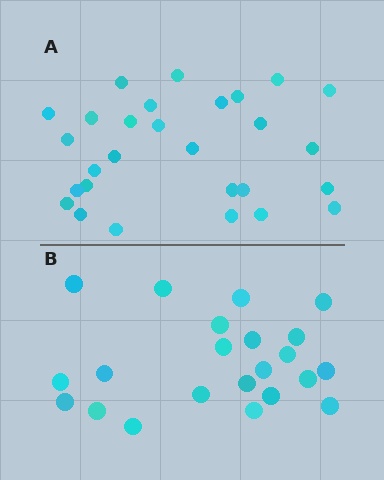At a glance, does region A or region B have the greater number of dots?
Region A (the top region) has more dots.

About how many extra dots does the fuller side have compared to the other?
Region A has about 6 more dots than region B.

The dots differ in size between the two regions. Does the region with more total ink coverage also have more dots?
No. Region B has more total ink coverage because its dots are larger, but region A actually contains more individual dots. Total area can be misleading — the number of items is what matters here.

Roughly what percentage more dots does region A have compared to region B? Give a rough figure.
About 25% more.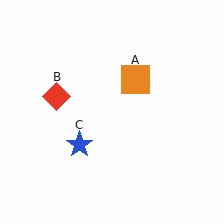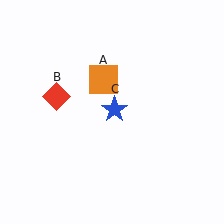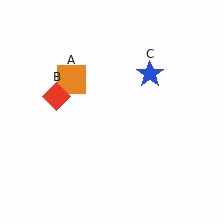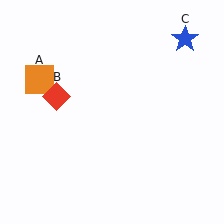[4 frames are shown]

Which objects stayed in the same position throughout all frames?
Red diamond (object B) remained stationary.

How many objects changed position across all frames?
2 objects changed position: orange square (object A), blue star (object C).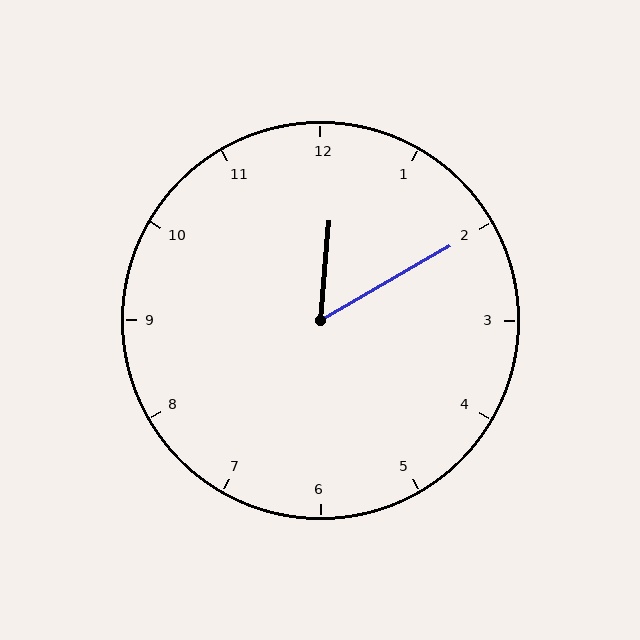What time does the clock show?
12:10.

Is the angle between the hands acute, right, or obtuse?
It is acute.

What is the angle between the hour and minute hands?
Approximately 55 degrees.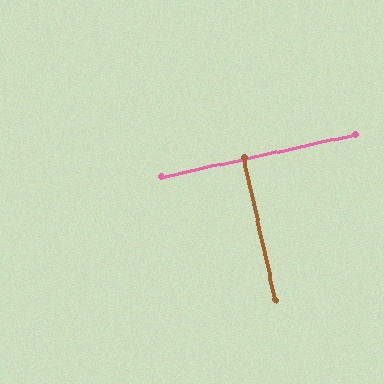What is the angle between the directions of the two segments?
Approximately 90 degrees.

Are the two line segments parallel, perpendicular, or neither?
Perpendicular — they meet at approximately 90°.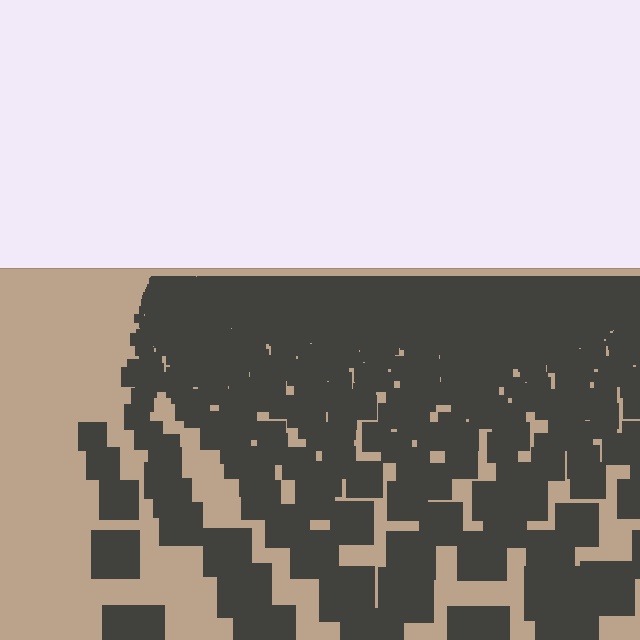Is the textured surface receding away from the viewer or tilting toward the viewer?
The surface is receding away from the viewer. Texture elements get smaller and denser toward the top.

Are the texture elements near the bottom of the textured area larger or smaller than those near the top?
Larger. Near the bottom, elements are closer to the viewer and appear at a bigger on-screen size.